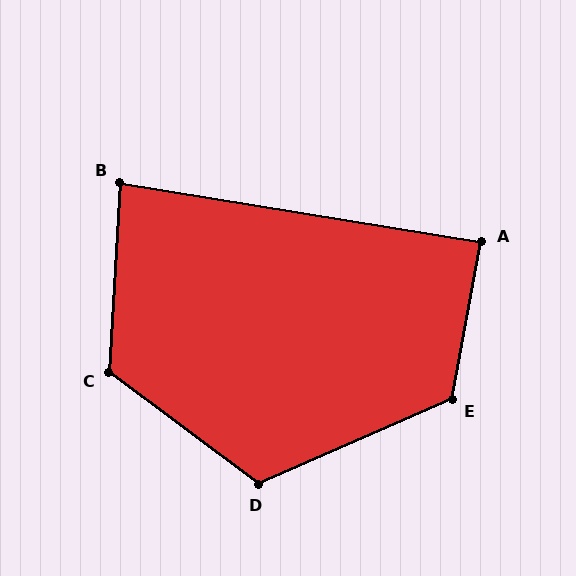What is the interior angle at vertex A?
Approximately 89 degrees (approximately right).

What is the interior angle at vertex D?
Approximately 120 degrees (obtuse).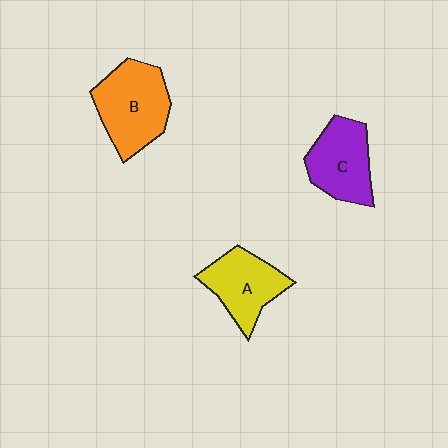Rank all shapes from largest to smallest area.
From largest to smallest: B (orange), C (purple), A (yellow).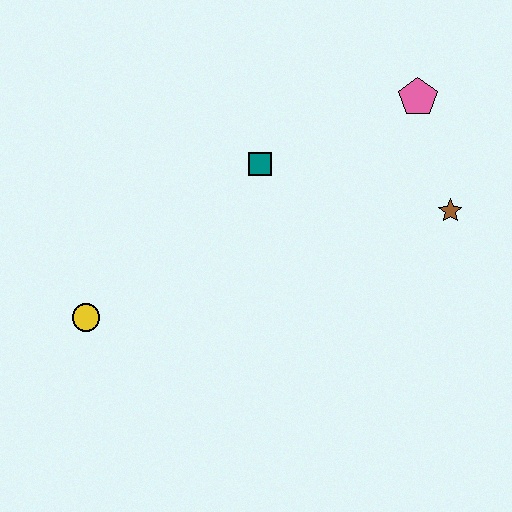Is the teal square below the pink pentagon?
Yes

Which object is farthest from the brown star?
The yellow circle is farthest from the brown star.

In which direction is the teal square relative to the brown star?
The teal square is to the left of the brown star.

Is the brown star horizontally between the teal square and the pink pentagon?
No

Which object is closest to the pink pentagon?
The brown star is closest to the pink pentagon.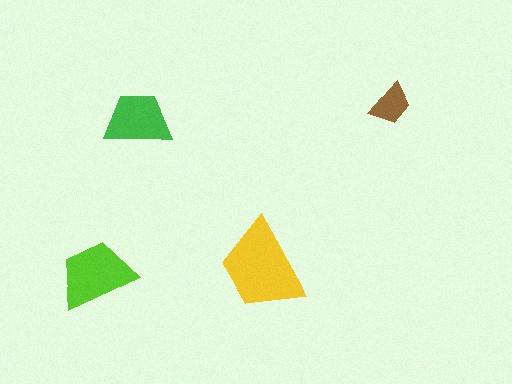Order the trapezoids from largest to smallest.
the yellow one, the lime one, the green one, the brown one.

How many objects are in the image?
There are 4 objects in the image.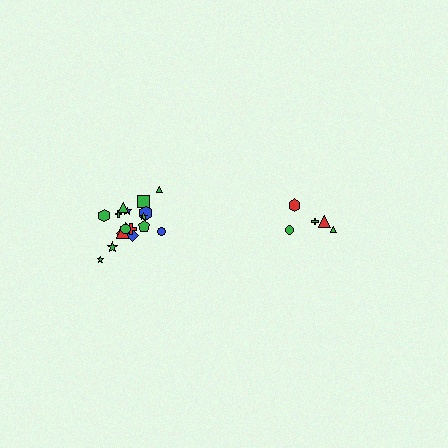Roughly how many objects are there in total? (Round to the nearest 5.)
Roughly 25 objects in total.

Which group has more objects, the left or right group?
The left group.